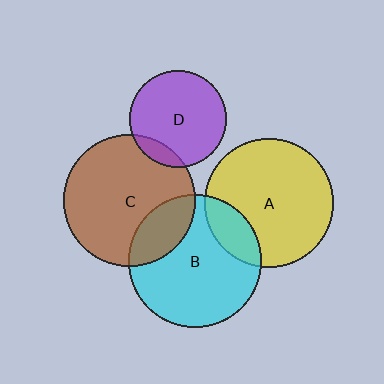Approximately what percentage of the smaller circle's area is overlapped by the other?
Approximately 10%.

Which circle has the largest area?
Circle B (cyan).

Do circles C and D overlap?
Yes.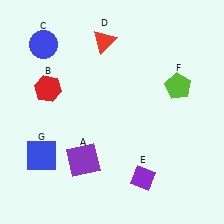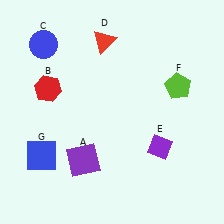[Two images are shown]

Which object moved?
The purple diamond (E) moved up.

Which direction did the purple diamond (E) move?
The purple diamond (E) moved up.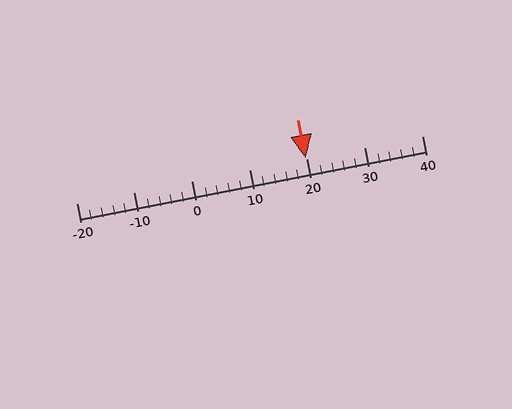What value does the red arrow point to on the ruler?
The red arrow points to approximately 20.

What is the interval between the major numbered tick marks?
The major tick marks are spaced 10 units apart.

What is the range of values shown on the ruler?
The ruler shows values from -20 to 40.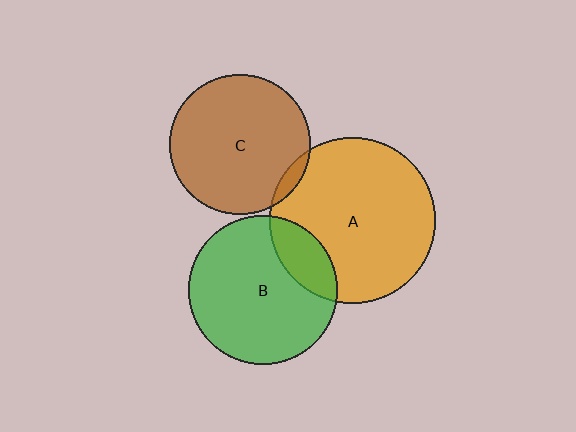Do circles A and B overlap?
Yes.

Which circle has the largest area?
Circle A (orange).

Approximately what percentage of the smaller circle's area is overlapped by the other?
Approximately 20%.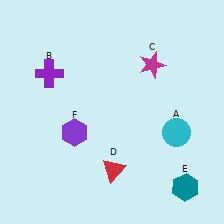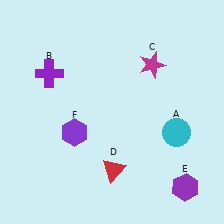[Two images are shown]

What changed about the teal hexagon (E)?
In Image 1, E is teal. In Image 2, it changed to purple.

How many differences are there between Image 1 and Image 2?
There is 1 difference between the two images.